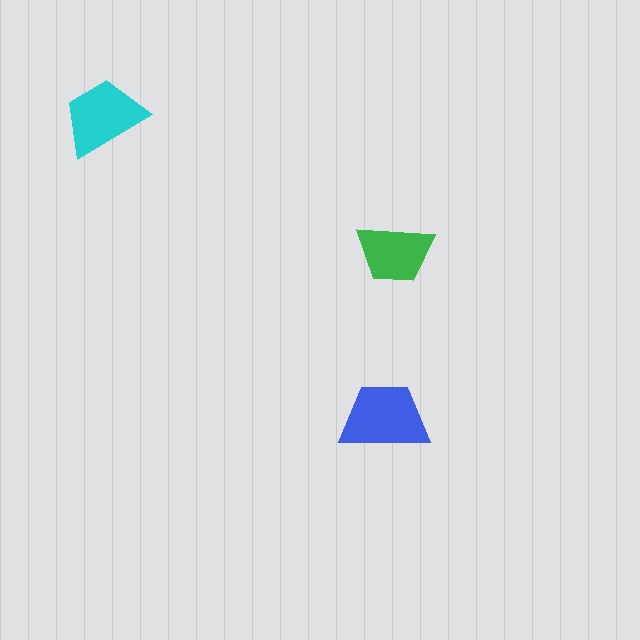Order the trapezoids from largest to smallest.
the blue one, the cyan one, the green one.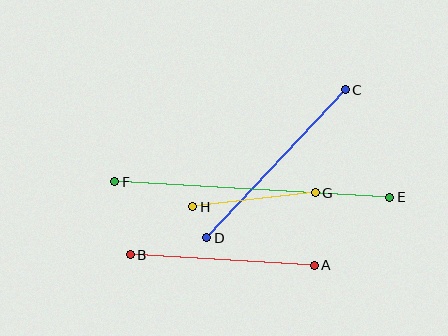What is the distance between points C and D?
The distance is approximately 203 pixels.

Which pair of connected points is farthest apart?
Points E and F are farthest apart.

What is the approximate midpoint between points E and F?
The midpoint is at approximately (252, 190) pixels.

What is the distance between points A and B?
The distance is approximately 185 pixels.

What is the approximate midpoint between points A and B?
The midpoint is at approximately (222, 260) pixels.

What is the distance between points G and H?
The distance is approximately 123 pixels.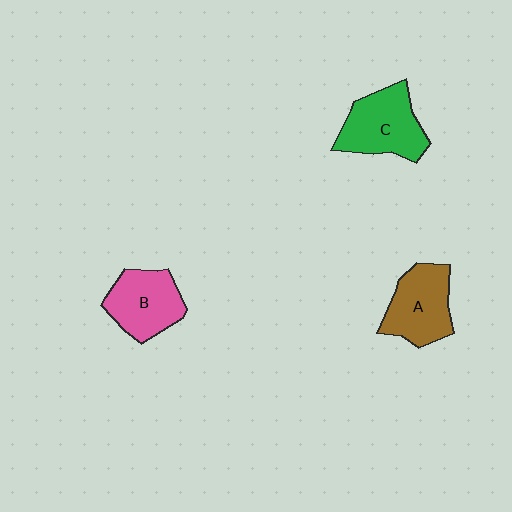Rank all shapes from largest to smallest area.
From largest to smallest: C (green), A (brown), B (pink).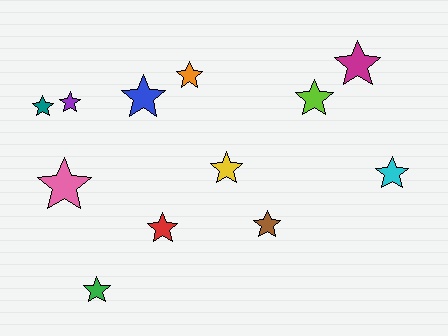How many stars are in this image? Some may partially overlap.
There are 12 stars.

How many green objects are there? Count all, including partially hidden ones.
There is 1 green object.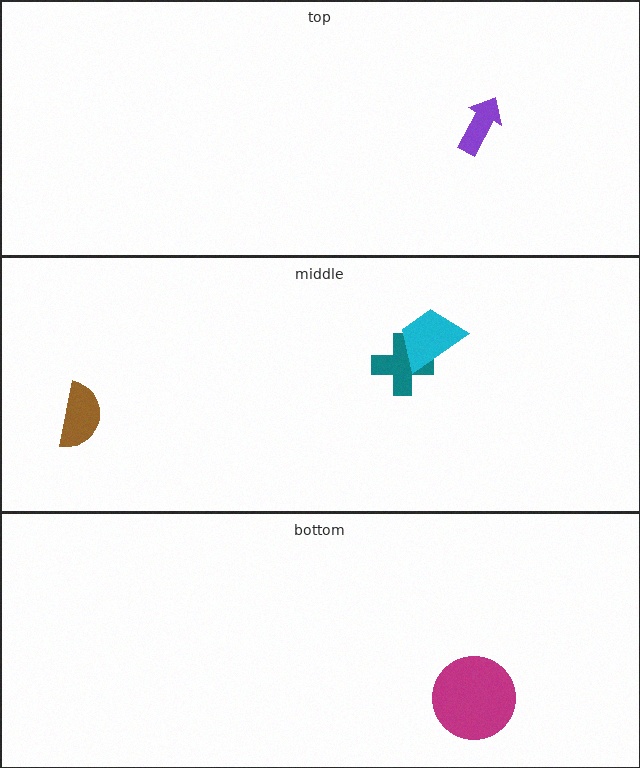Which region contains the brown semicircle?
The middle region.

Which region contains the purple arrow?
The top region.